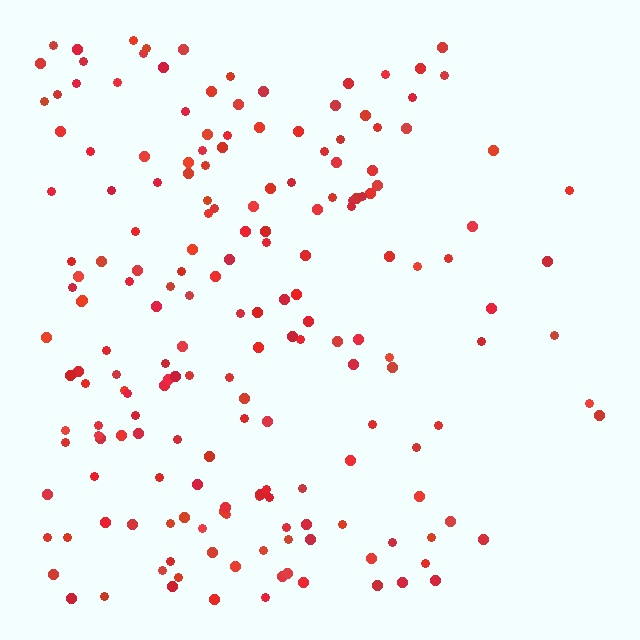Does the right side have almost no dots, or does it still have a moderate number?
Still a moderate number, just noticeably fewer than the left.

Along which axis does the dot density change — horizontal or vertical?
Horizontal.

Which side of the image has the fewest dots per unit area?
The right.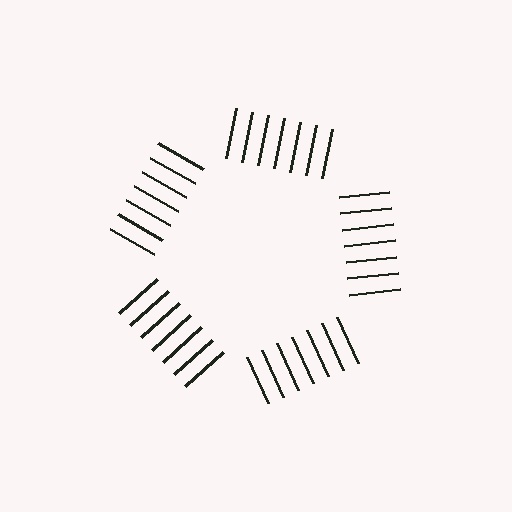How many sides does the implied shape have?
5 sides — the line-ends trace a pentagon.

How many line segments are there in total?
35 — 7 along each of the 5 edges.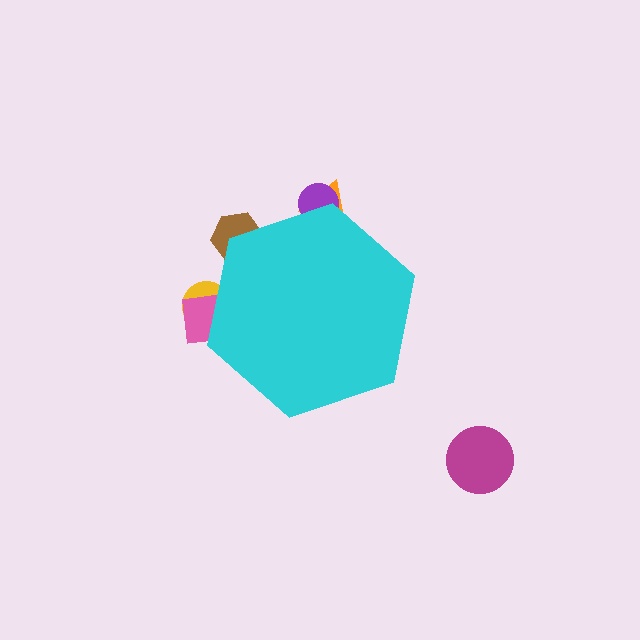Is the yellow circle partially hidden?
Yes, the yellow circle is partially hidden behind the cyan hexagon.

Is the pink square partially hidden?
Yes, the pink square is partially hidden behind the cyan hexagon.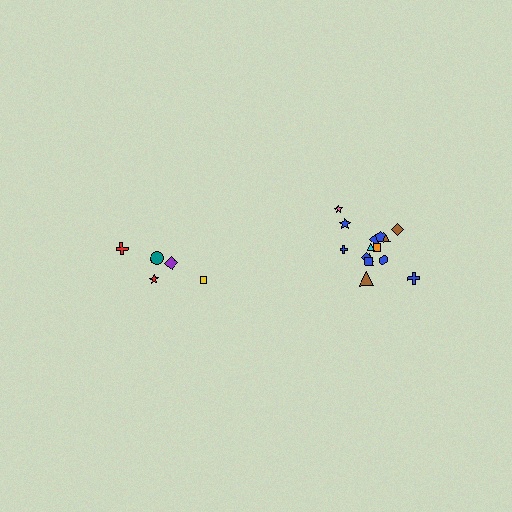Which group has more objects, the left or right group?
The right group.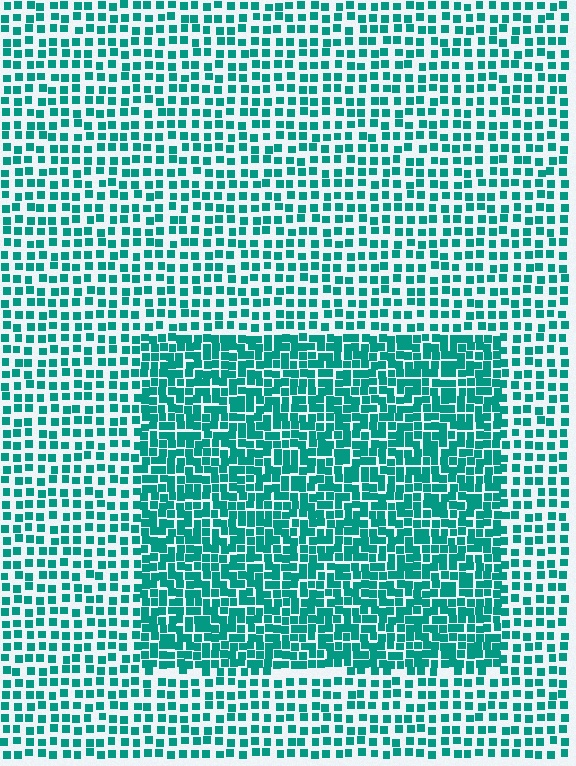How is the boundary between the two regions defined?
The boundary is defined by a change in element density (approximately 1.8x ratio). All elements are the same color, size, and shape.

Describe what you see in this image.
The image contains small teal elements arranged at two different densities. A rectangle-shaped region is visible where the elements are more densely packed than the surrounding area.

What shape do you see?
I see a rectangle.